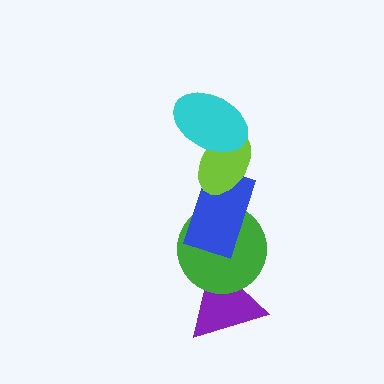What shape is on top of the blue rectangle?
The lime ellipse is on top of the blue rectangle.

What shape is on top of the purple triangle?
The green circle is on top of the purple triangle.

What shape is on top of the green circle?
The blue rectangle is on top of the green circle.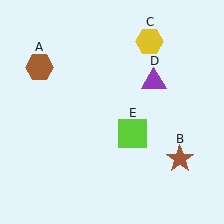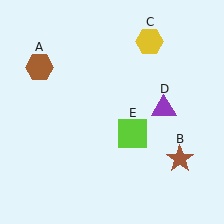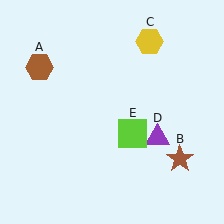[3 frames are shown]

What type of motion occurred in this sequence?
The purple triangle (object D) rotated clockwise around the center of the scene.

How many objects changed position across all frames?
1 object changed position: purple triangle (object D).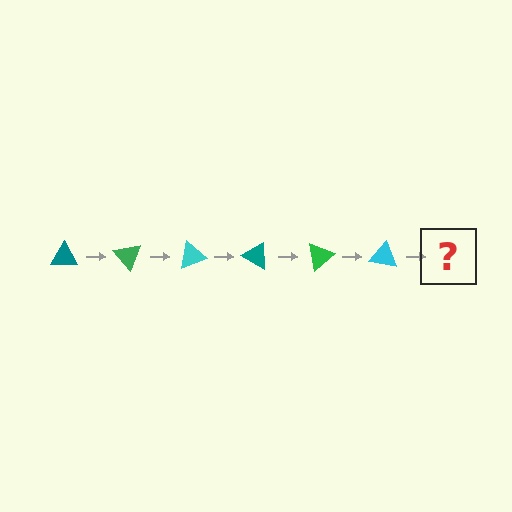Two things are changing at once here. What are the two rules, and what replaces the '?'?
The two rules are that it rotates 50 degrees each step and the color cycles through teal, green, and cyan. The '?' should be a teal triangle, rotated 300 degrees from the start.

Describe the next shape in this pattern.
It should be a teal triangle, rotated 300 degrees from the start.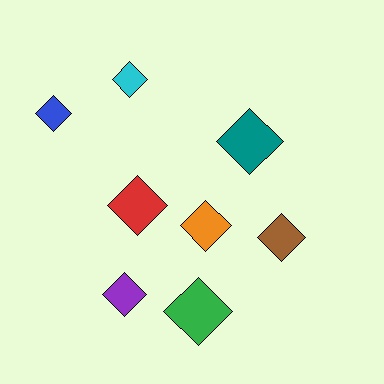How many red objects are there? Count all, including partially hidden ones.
There is 1 red object.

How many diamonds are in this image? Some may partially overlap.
There are 8 diamonds.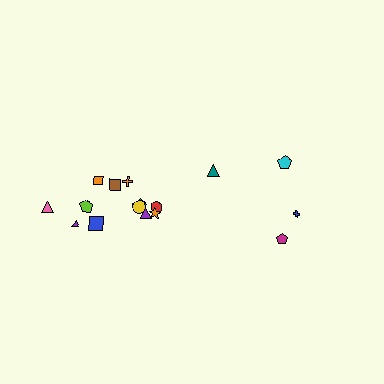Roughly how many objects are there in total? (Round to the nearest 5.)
Roughly 15 objects in total.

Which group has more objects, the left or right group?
The left group.